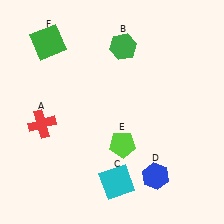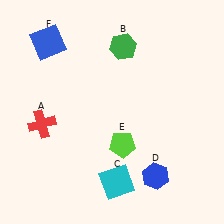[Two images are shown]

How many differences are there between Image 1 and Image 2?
There is 1 difference between the two images.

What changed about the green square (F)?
In Image 1, F is green. In Image 2, it changed to blue.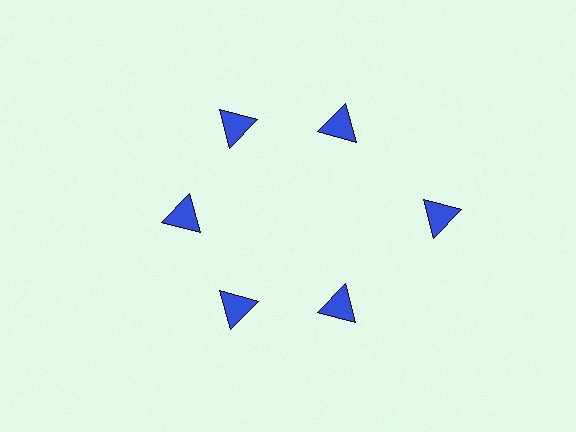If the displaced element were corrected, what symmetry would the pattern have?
It would have 6-fold rotational symmetry — the pattern would map onto itself every 60 degrees.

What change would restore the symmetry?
The symmetry would be restored by moving it inward, back onto the ring so that all 6 triangles sit at equal angles and equal distance from the center.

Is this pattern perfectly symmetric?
No. The 6 blue triangles are arranged in a ring, but one element near the 3 o'clock position is pushed outward from the center, breaking the 6-fold rotational symmetry.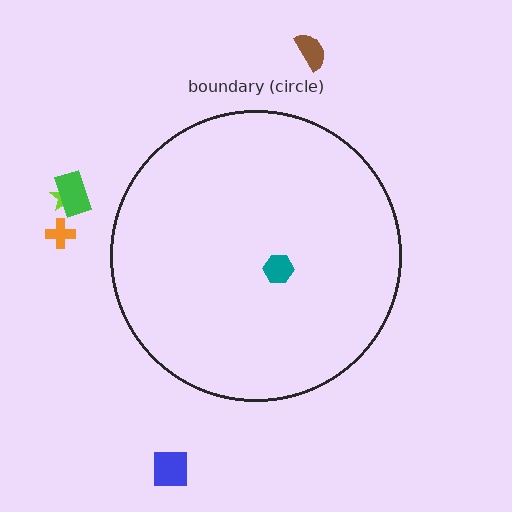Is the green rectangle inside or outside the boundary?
Outside.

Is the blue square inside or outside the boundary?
Outside.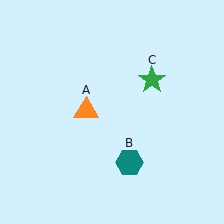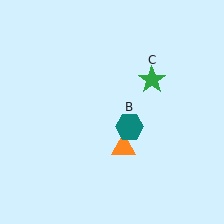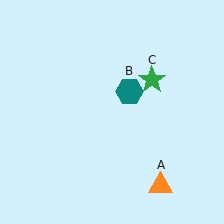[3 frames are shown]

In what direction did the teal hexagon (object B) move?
The teal hexagon (object B) moved up.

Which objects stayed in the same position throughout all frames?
Green star (object C) remained stationary.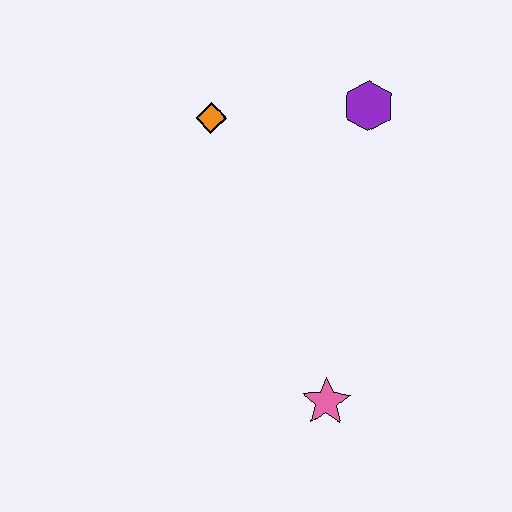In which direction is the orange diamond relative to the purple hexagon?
The orange diamond is to the left of the purple hexagon.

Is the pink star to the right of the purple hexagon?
No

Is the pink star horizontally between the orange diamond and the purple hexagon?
Yes